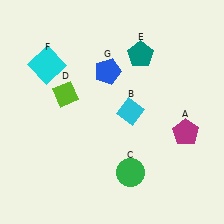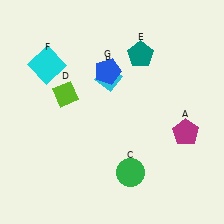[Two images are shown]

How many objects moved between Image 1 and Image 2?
1 object moved between the two images.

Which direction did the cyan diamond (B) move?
The cyan diamond (B) moved up.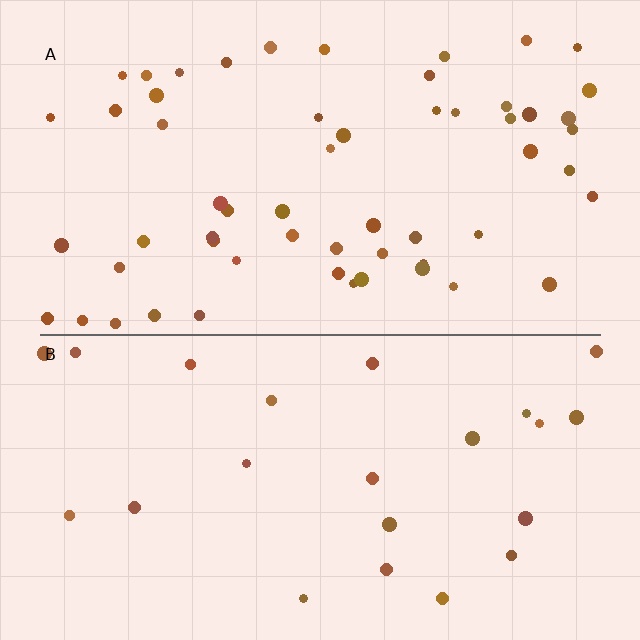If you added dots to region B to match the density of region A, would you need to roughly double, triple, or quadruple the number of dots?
Approximately double.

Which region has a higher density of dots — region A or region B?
A (the top).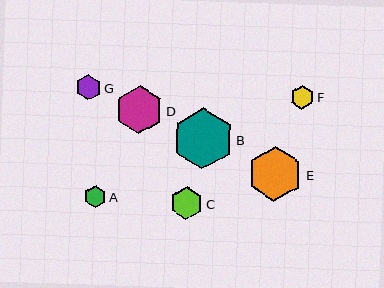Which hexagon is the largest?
Hexagon B is the largest with a size of approximately 61 pixels.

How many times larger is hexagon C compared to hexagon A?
Hexagon C is approximately 1.5 times the size of hexagon A.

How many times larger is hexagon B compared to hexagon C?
Hexagon B is approximately 1.9 times the size of hexagon C.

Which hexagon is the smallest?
Hexagon A is the smallest with a size of approximately 22 pixels.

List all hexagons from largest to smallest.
From largest to smallest: B, E, D, C, G, F, A.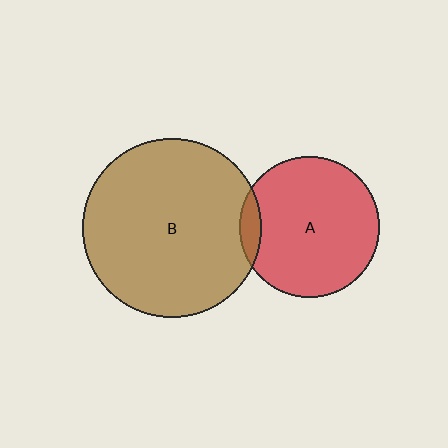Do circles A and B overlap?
Yes.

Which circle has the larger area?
Circle B (brown).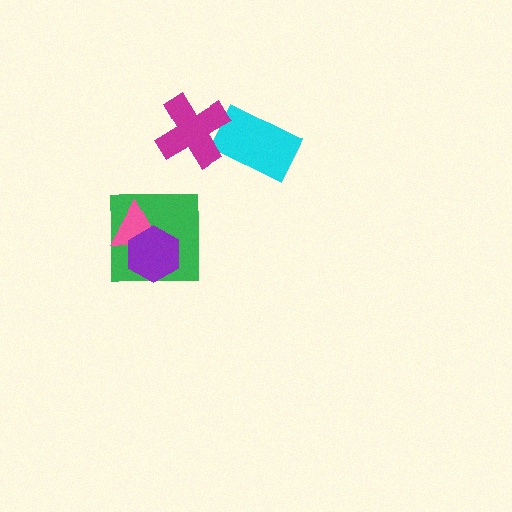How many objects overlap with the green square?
2 objects overlap with the green square.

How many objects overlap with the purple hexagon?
2 objects overlap with the purple hexagon.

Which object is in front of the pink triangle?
The purple hexagon is in front of the pink triangle.